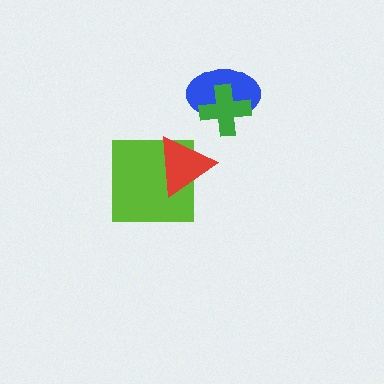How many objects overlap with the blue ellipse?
1 object overlaps with the blue ellipse.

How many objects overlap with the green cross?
1 object overlaps with the green cross.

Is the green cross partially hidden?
No, no other shape covers it.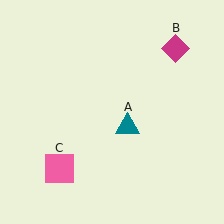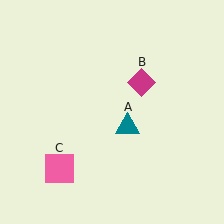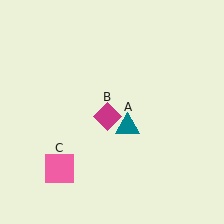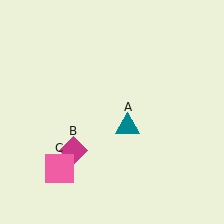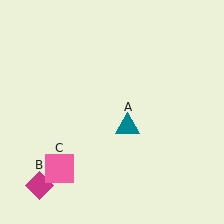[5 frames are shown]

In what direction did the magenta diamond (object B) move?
The magenta diamond (object B) moved down and to the left.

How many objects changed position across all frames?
1 object changed position: magenta diamond (object B).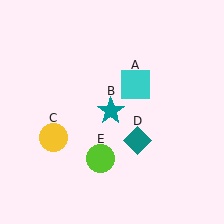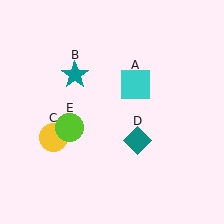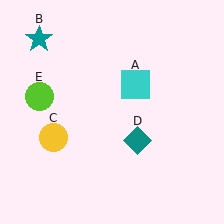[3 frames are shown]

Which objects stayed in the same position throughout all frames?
Cyan square (object A) and yellow circle (object C) and teal diamond (object D) remained stationary.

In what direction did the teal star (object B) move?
The teal star (object B) moved up and to the left.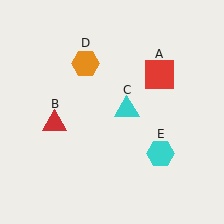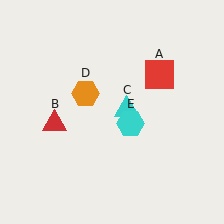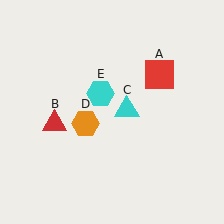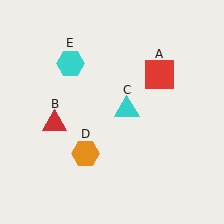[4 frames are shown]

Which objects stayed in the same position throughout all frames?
Red square (object A) and red triangle (object B) and cyan triangle (object C) remained stationary.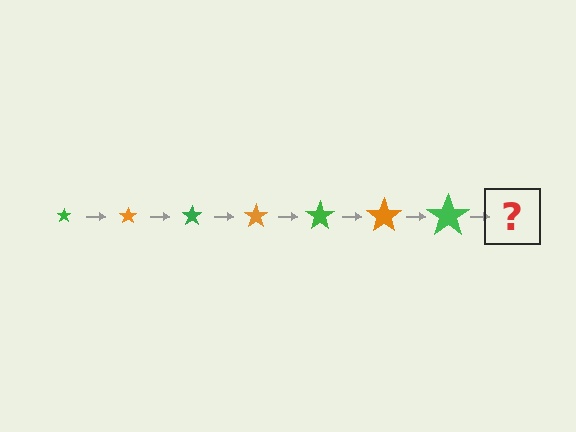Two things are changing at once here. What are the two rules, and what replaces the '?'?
The two rules are that the star grows larger each step and the color cycles through green and orange. The '?' should be an orange star, larger than the previous one.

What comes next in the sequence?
The next element should be an orange star, larger than the previous one.